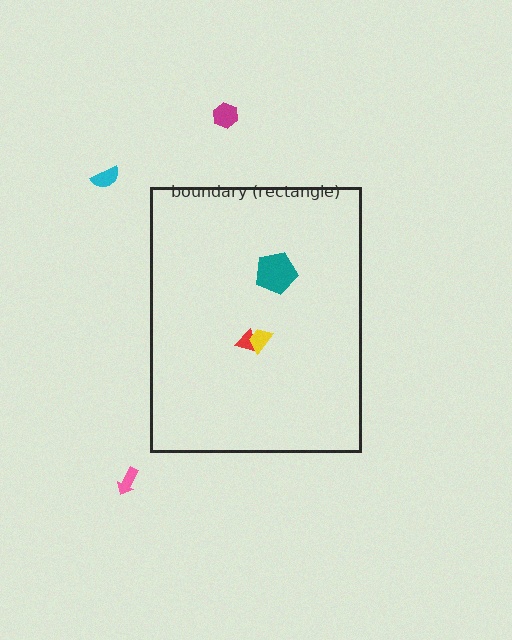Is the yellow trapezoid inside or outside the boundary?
Inside.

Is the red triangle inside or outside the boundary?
Inside.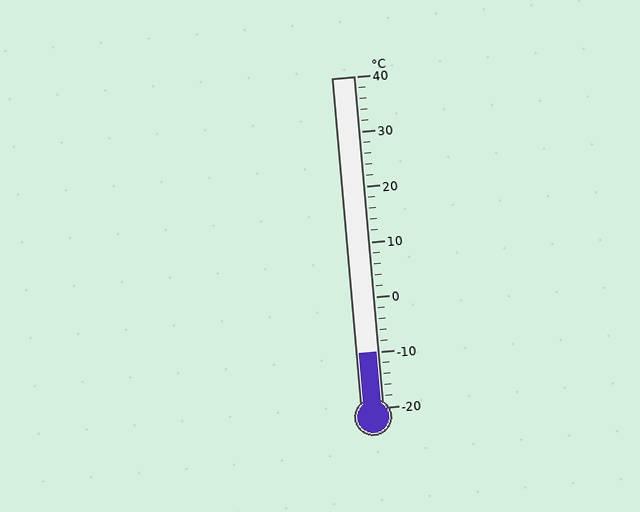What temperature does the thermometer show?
The thermometer shows approximately -10°C.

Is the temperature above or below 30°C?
The temperature is below 30°C.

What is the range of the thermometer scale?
The thermometer scale ranges from -20°C to 40°C.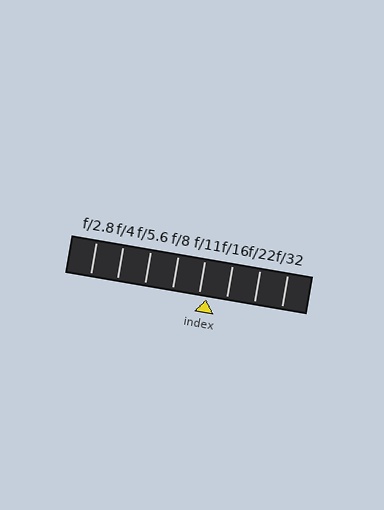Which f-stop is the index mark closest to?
The index mark is closest to f/11.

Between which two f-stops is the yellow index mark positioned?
The index mark is between f/11 and f/16.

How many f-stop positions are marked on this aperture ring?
There are 8 f-stop positions marked.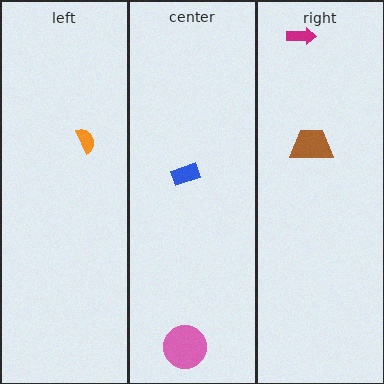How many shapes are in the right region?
2.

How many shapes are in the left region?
1.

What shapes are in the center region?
The blue rectangle, the pink circle.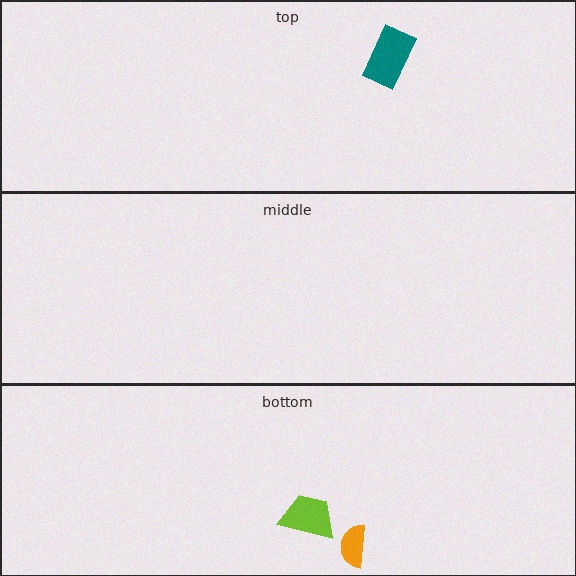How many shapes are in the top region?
1.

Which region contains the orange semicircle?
The bottom region.